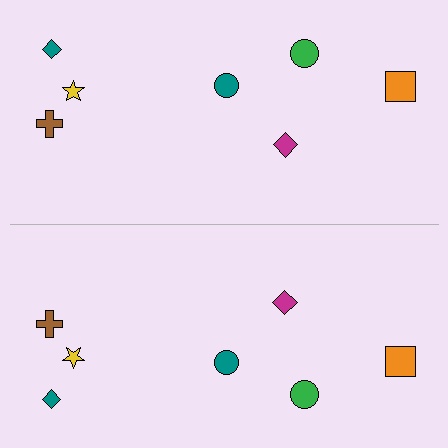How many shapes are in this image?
There are 14 shapes in this image.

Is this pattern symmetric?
Yes, this pattern has bilateral (reflection) symmetry.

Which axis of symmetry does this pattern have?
The pattern has a horizontal axis of symmetry running through the center of the image.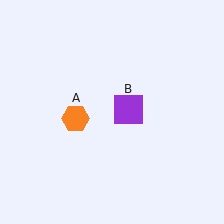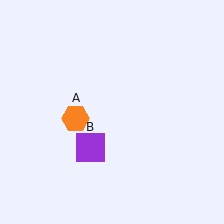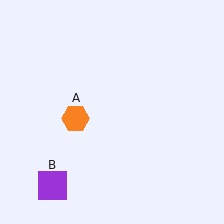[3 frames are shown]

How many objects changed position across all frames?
1 object changed position: purple square (object B).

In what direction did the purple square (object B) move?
The purple square (object B) moved down and to the left.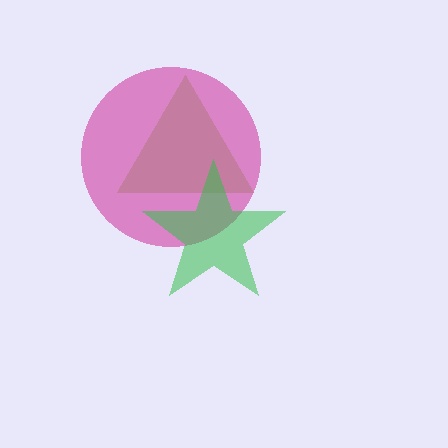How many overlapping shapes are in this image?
There are 3 overlapping shapes in the image.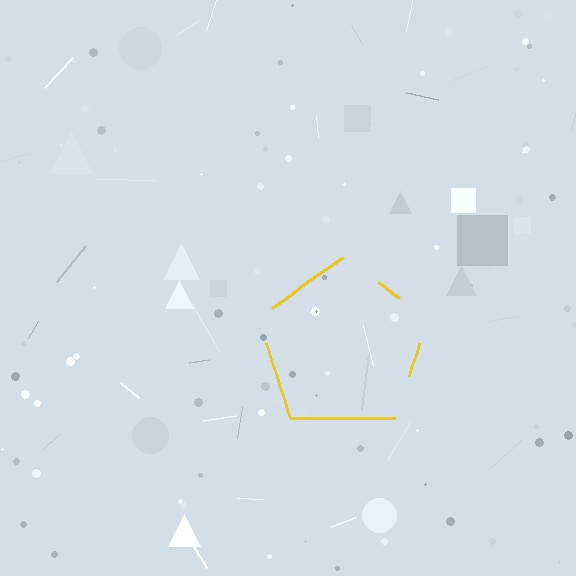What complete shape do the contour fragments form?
The contour fragments form a pentagon.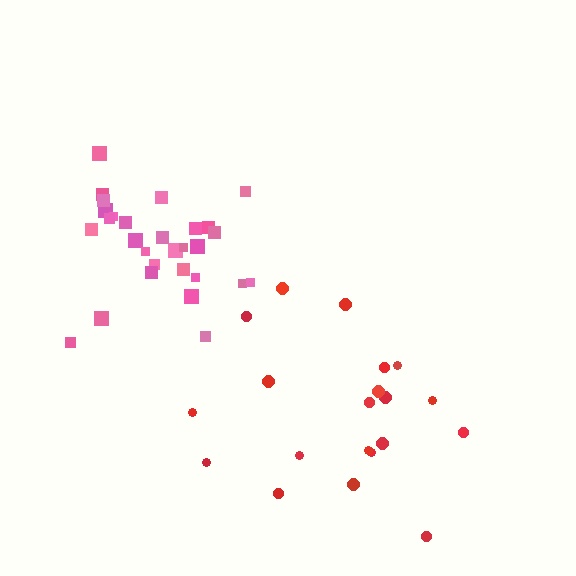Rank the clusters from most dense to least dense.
pink, red.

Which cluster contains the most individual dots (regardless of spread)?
Pink (29).